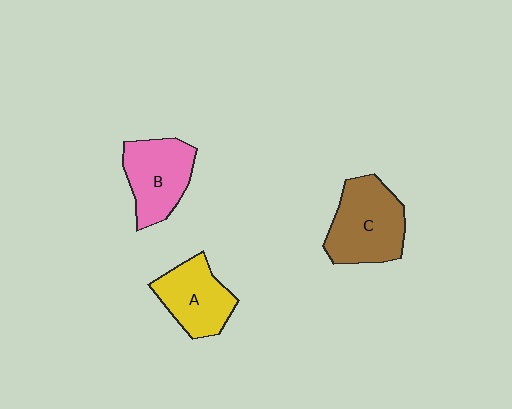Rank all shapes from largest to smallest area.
From largest to smallest: C (brown), B (pink), A (yellow).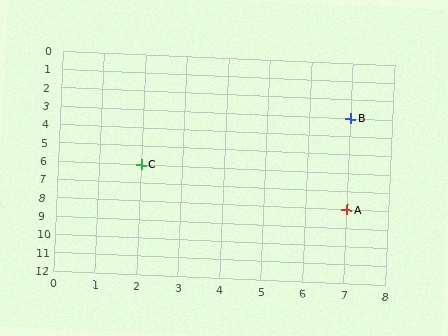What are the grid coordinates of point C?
Point C is at grid coordinates (2, 6).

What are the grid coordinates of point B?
Point B is at grid coordinates (7, 3).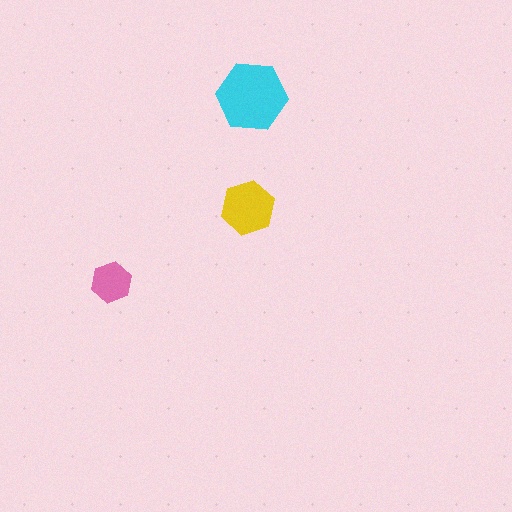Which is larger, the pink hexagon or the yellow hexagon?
The yellow one.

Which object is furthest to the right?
The cyan hexagon is rightmost.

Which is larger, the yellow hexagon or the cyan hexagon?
The cyan one.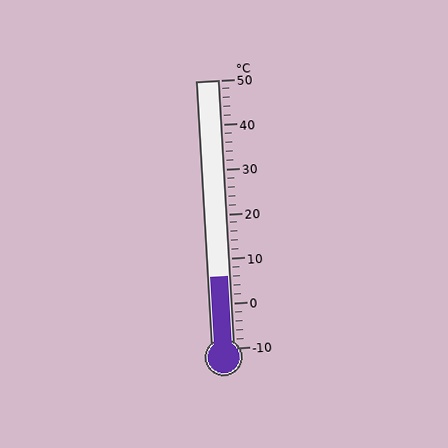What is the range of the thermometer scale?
The thermometer scale ranges from -10°C to 50°C.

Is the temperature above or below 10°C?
The temperature is below 10°C.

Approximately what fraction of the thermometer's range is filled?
The thermometer is filled to approximately 25% of its range.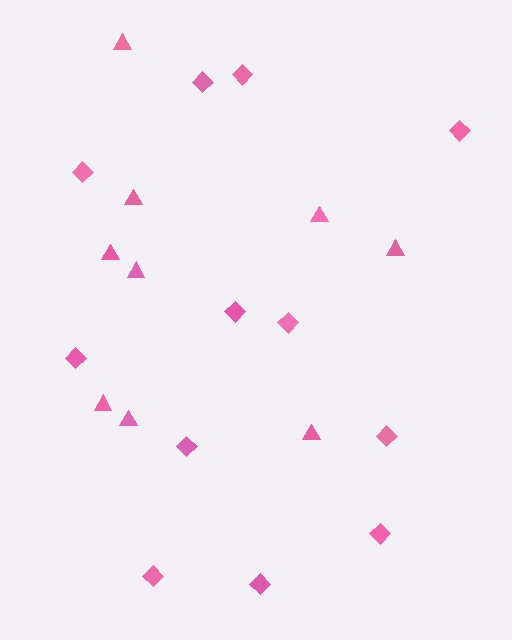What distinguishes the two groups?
There are 2 groups: one group of triangles (9) and one group of diamonds (12).